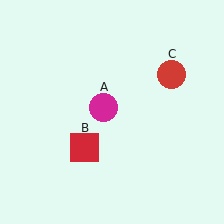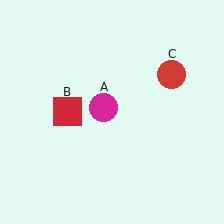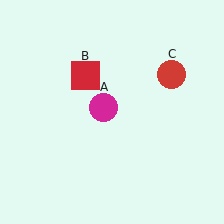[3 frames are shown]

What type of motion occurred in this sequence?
The red square (object B) rotated clockwise around the center of the scene.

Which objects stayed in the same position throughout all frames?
Magenta circle (object A) and red circle (object C) remained stationary.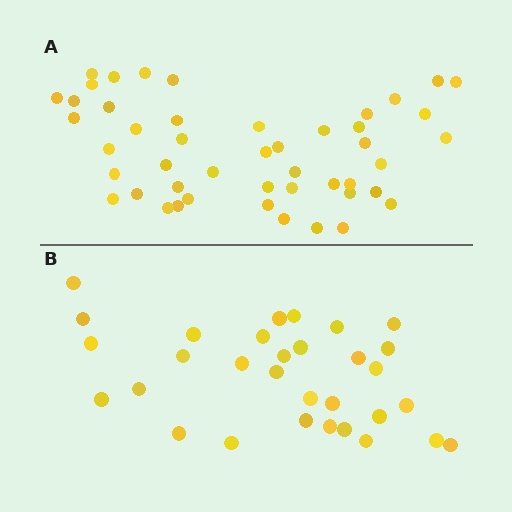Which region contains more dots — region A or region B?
Region A (the top region) has more dots.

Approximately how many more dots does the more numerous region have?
Region A has approximately 15 more dots than region B.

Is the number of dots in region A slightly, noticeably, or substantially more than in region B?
Region A has substantially more. The ratio is roughly 1.5 to 1.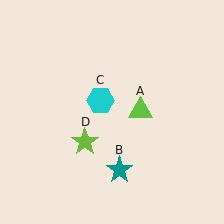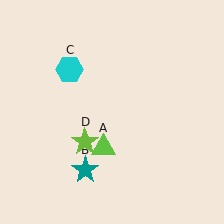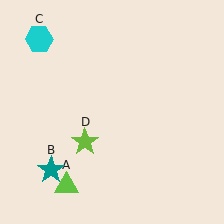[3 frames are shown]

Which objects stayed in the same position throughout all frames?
Lime star (object D) remained stationary.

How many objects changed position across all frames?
3 objects changed position: lime triangle (object A), teal star (object B), cyan hexagon (object C).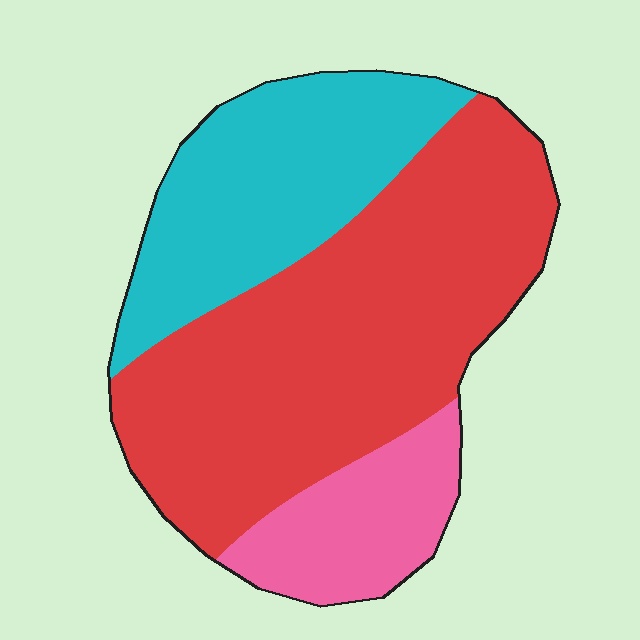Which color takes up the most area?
Red, at roughly 55%.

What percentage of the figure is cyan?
Cyan takes up between a sixth and a third of the figure.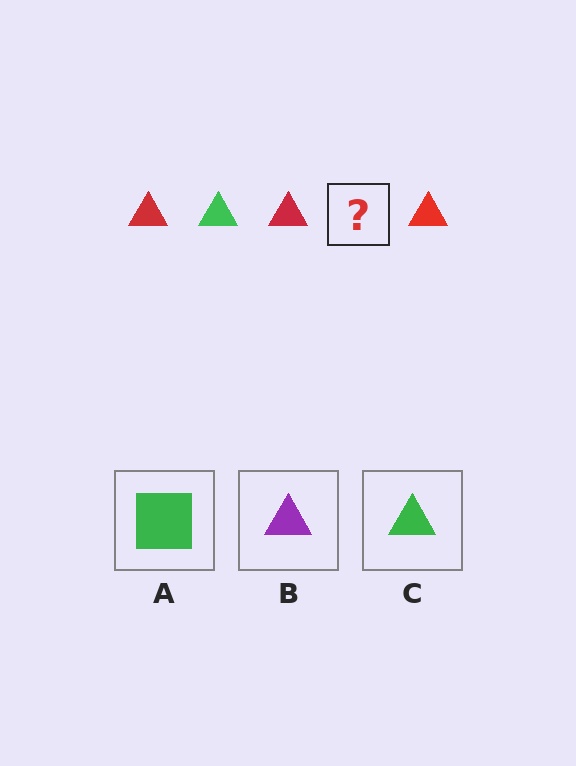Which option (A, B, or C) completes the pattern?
C.